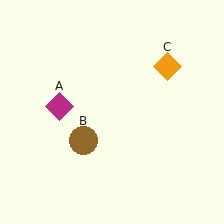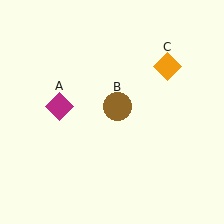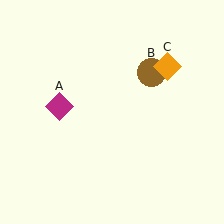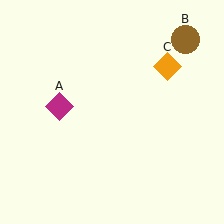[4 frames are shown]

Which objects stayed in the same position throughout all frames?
Magenta diamond (object A) and orange diamond (object C) remained stationary.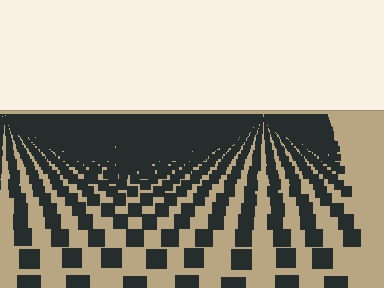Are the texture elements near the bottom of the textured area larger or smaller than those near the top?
Larger. Near the bottom, elements are closer to the viewer and appear at a bigger on-screen size.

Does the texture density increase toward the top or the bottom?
Density increases toward the top.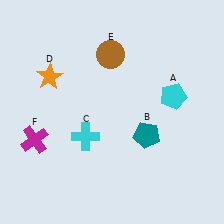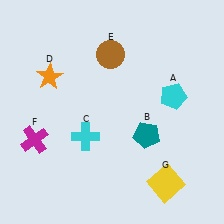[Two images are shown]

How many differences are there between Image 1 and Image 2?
There is 1 difference between the two images.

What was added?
A yellow square (G) was added in Image 2.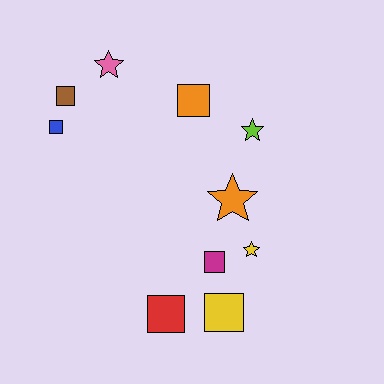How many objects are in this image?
There are 10 objects.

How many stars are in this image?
There are 4 stars.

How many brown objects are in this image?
There is 1 brown object.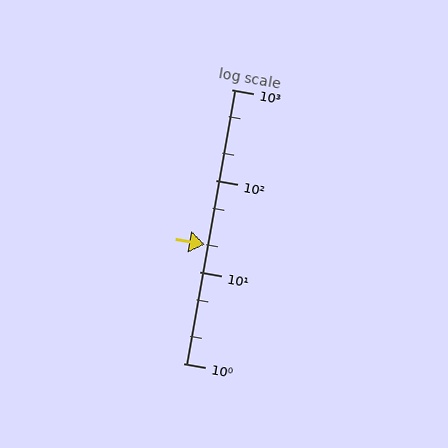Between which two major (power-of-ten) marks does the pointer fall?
The pointer is between 10 and 100.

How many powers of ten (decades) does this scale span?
The scale spans 3 decades, from 1 to 1000.